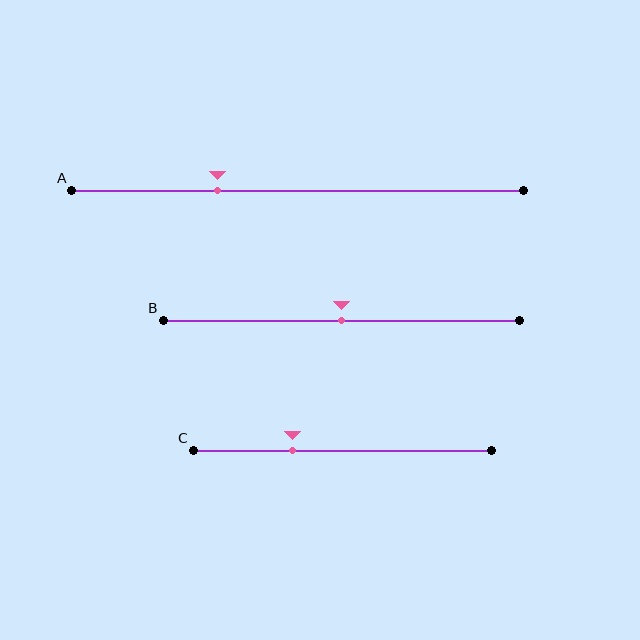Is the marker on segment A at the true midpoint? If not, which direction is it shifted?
No, the marker on segment A is shifted to the left by about 18% of the segment length.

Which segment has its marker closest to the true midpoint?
Segment B has its marker closest to the true midpoint.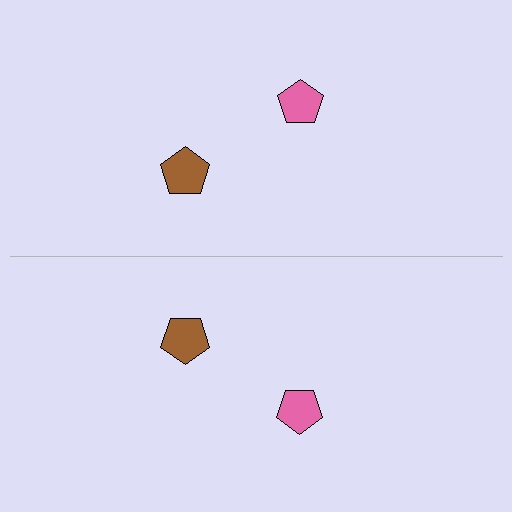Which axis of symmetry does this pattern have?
The pattern has a horizontal axis of symmetry running through the center of the image.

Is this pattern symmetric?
Yes, this pattern has bilateral (reflection) symmetry.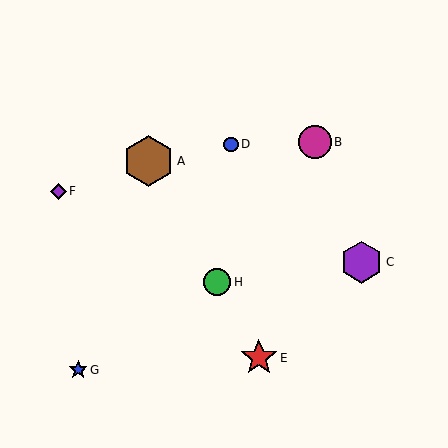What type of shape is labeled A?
Shape A is a brown hexagon.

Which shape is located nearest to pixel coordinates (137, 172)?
The brown hexagon (labeled A) at (149, 161) is nearest to that location.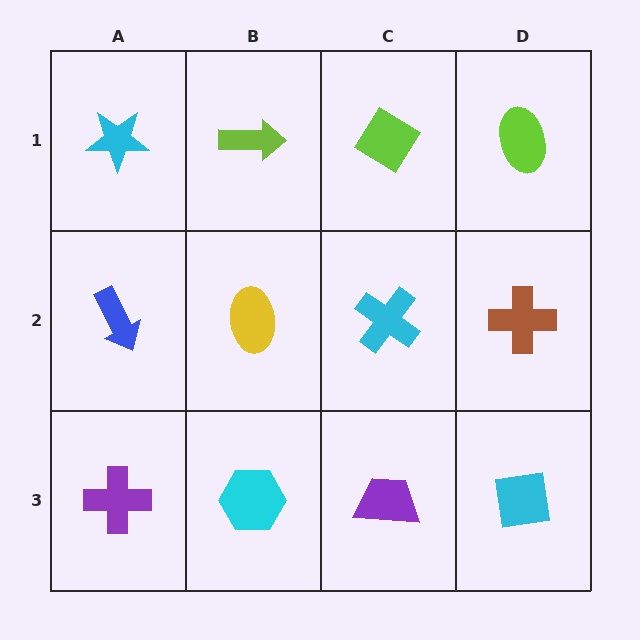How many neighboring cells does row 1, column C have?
3.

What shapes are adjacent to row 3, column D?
A brown cross (row 2, column D), a purple trapezoid (row 3, column C).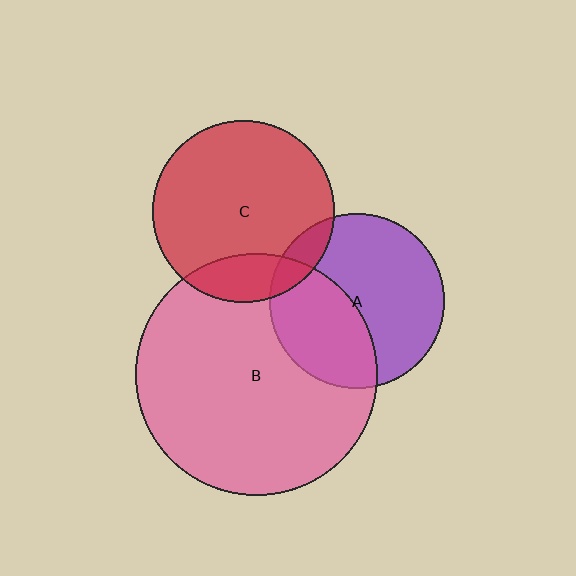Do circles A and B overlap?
Yes.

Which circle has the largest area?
Circle B (pink).